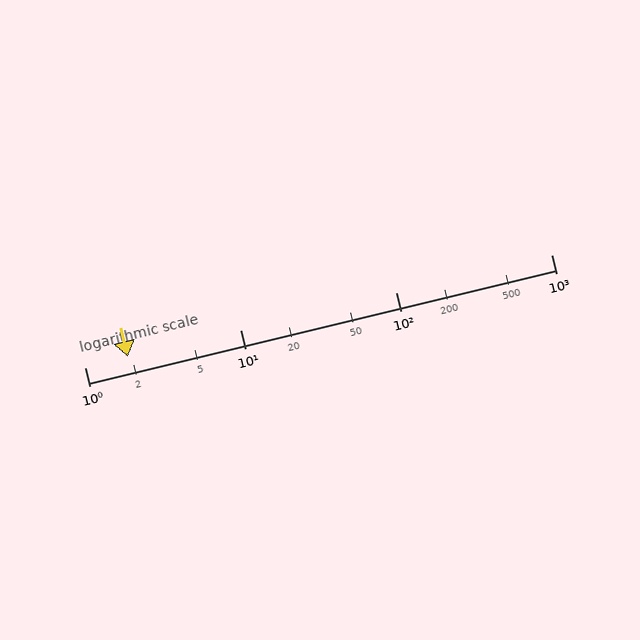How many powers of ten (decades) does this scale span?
The scale spans 3 decades, from 1 to 1000.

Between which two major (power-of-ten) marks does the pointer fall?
The pointer is between 1 and 10.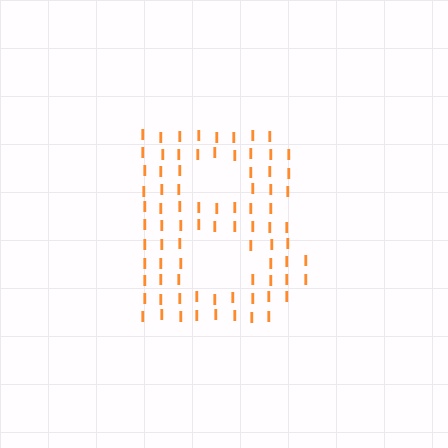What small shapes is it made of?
It is made of small letter I's.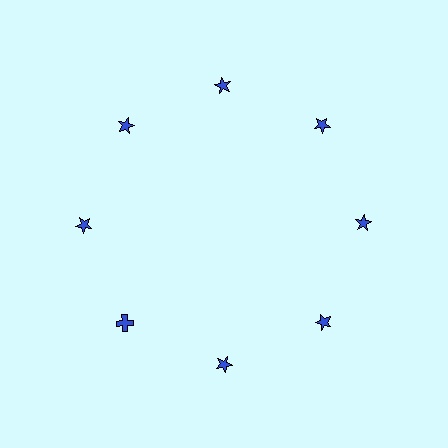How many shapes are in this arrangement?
There are 8 shapes arranged in a ring pattern.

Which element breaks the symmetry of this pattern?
The blue cross at roughly the 8 o'clock position breaks the symmetry. All other shapes are blue stars.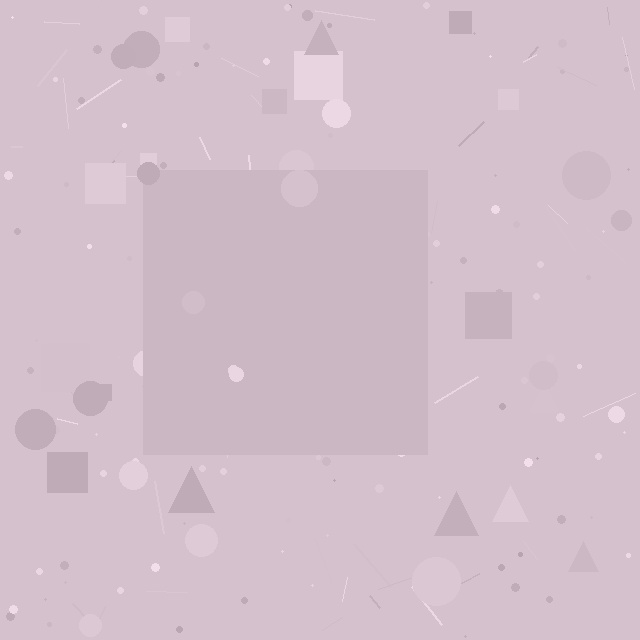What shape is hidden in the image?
A square is hidden in the image.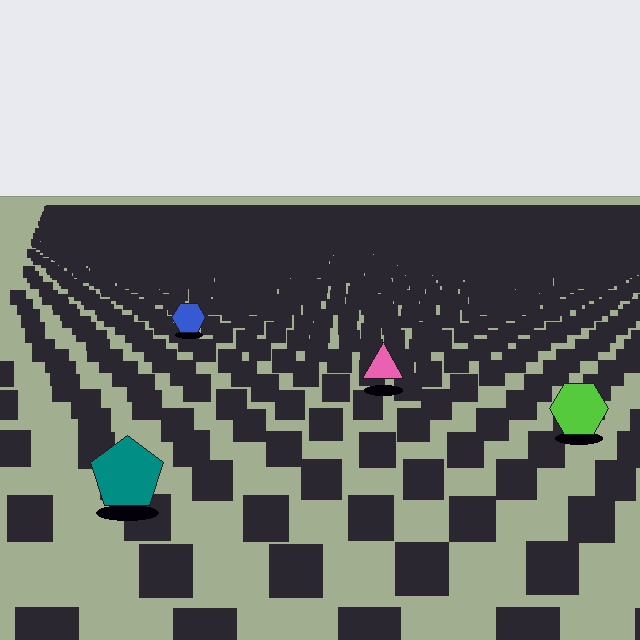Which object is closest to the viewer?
The teal pentagon is closest. The texture marks near it are larger and more spread out.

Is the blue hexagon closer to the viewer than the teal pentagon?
No. The teal pentagon is closer — you can tell from the texture gradient: the ground texture is coarser near it.